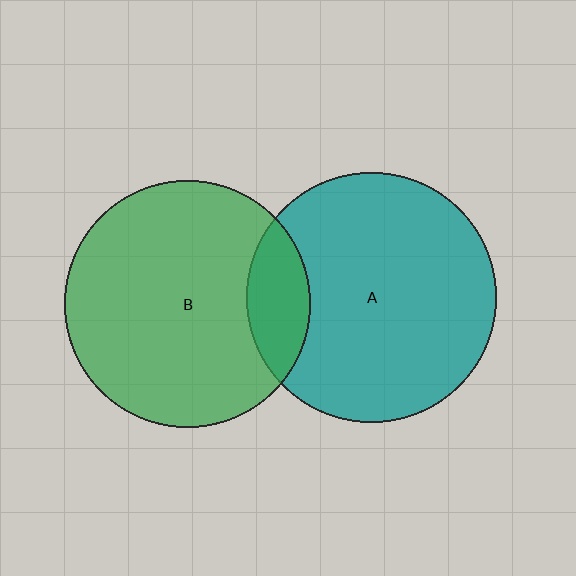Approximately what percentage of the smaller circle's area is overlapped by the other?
Approximately 15%.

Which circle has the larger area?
Circle A (teal).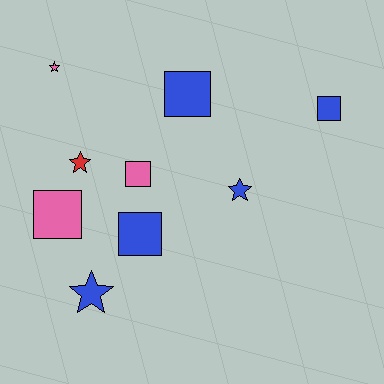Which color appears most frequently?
Blue, with 5 objects.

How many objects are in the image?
There are 9 objects.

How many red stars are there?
There is 1 red star.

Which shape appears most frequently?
Square, with 5 objects.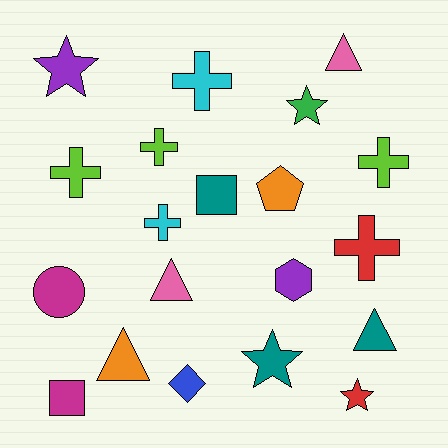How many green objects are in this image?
There is 1 green object.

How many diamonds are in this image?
There is 1 diamond.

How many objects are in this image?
There are 20 objects.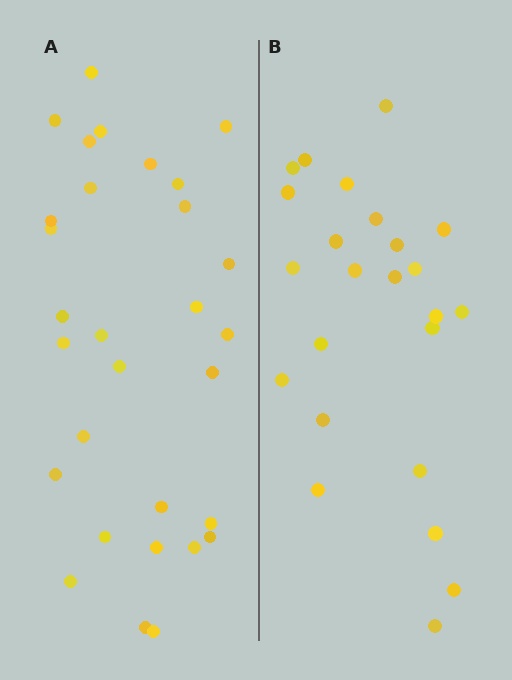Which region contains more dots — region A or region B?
Region A (the left region) has more dots.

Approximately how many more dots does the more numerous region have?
Region A has about 6 more dots than region B.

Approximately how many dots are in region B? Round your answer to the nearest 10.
About 20 dots. (The exact count is 24, which rounds to 20.)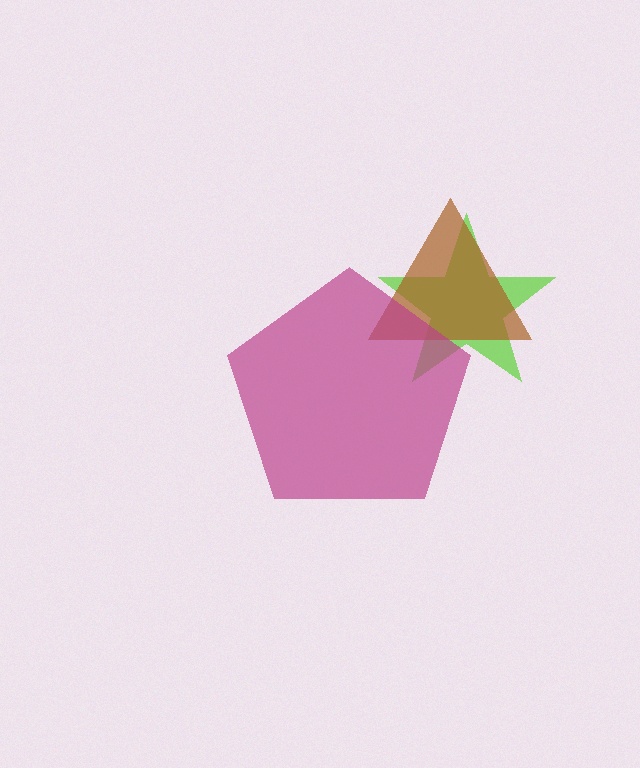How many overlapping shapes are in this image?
There are 3 overlapping shapes in the image.